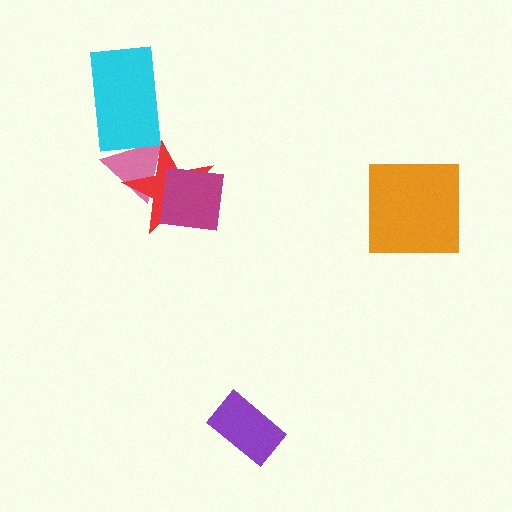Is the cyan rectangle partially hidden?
No, no other shape covers it.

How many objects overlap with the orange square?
0 objects overlap with the orange square.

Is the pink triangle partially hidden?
Yes, it is partially covered by another shape.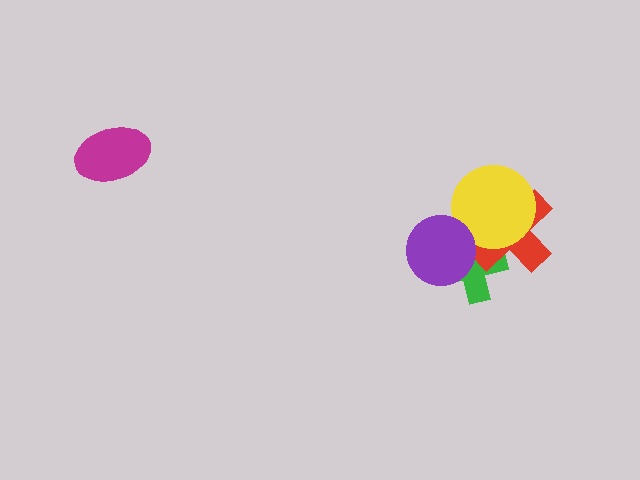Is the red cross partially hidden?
Yes, it is partially covered by another shape.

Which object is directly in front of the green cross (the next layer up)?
The red cross is directly in front of the green cross.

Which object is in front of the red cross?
The yellow circle is in front of the red cross.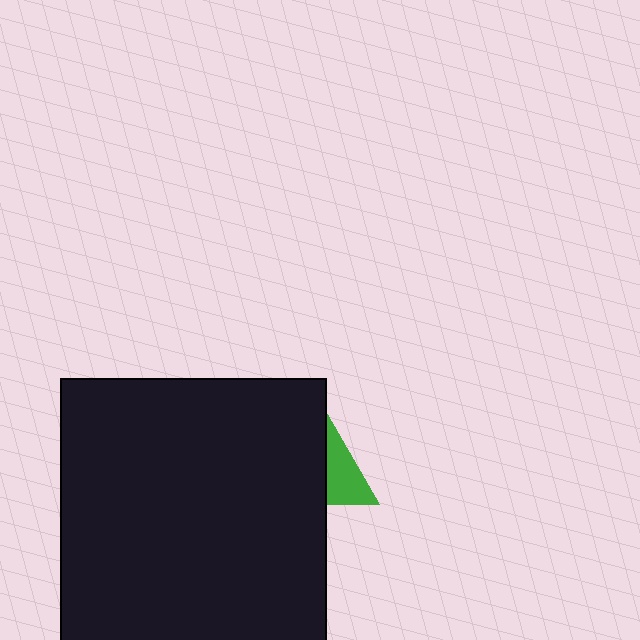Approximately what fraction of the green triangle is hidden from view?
Roughly 70% of the green triangle is hidden behind the black square.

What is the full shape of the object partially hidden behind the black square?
The partially hidden object is a green triangle.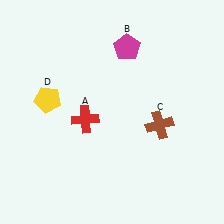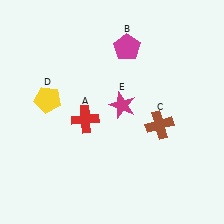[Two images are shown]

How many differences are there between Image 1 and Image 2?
There is 1 difference between the two images.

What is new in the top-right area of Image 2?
A magenta star (E) was added in the top-right area of Image 2.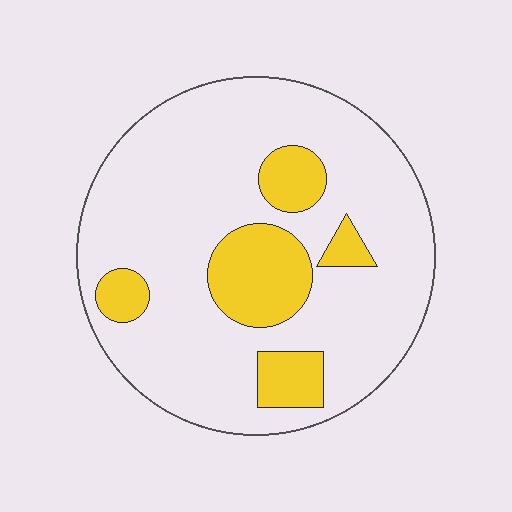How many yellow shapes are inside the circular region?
5.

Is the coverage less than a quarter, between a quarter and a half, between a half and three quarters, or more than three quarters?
Less than a quarter.